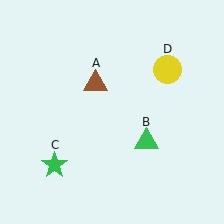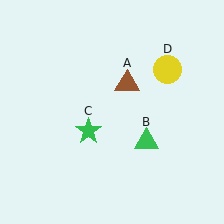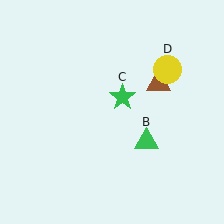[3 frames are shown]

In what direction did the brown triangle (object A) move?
The brown triangle (object A) moved right.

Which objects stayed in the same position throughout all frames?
Green triangle (object B) and yellow circle (object D) remained stationary.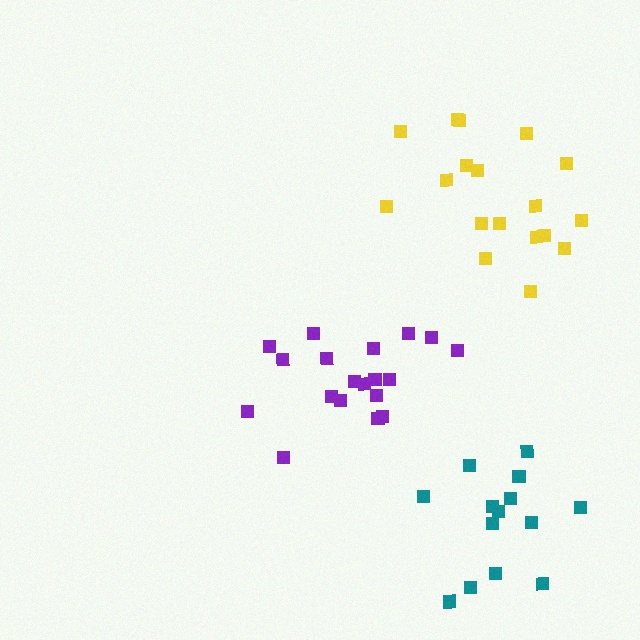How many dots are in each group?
Group 1: 19 dots, Group 2: 18 dots, Group 3: 14 dots (51 total).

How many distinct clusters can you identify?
There are 3 distinct clusters.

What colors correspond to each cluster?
The clusters are colored: purple, yellow, teal.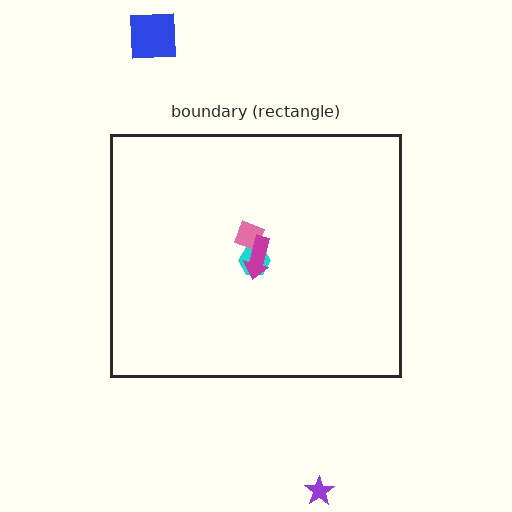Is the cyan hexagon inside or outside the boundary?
Inside.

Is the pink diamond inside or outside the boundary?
Inside.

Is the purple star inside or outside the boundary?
Outside.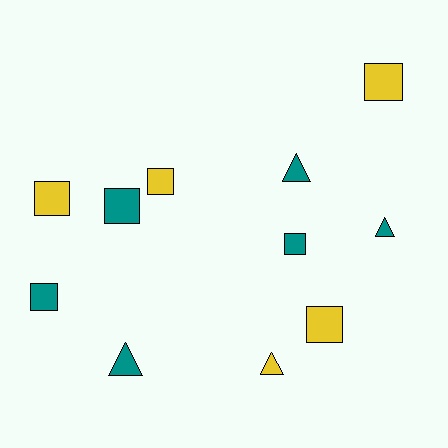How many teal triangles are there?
There are 3 teal triangles.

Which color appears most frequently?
Teal, with 6 objects.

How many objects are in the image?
There are 11 objects.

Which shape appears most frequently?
Square, with 7 objects.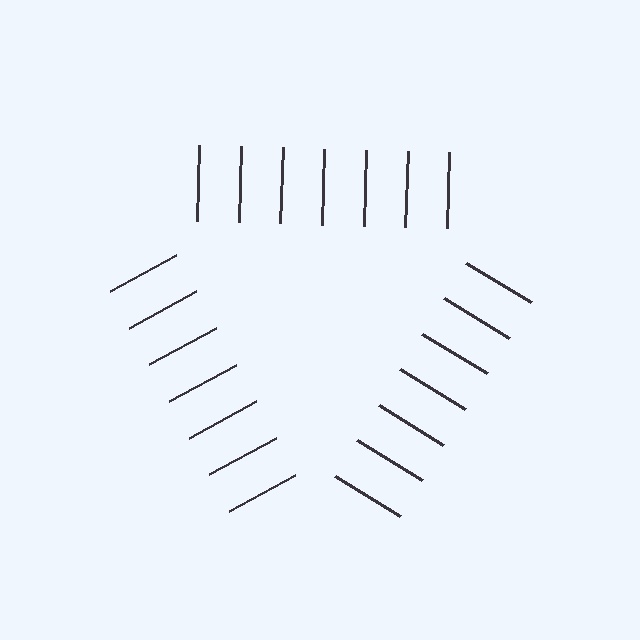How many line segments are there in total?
21 — 7 along each of the 3 edges.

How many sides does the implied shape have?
3 sides — the line-ends trace a triangle.